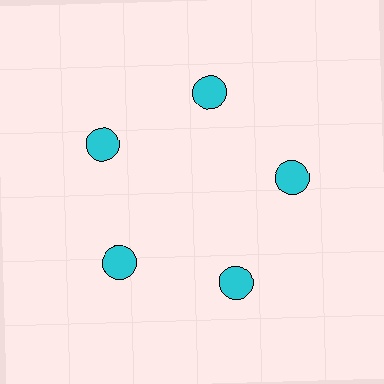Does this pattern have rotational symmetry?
Yes, this pattern has 5-fold rotational symmetry. It looks the same after rotating 72 degrees around the center.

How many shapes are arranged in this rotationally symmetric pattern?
There are 5 shapes, arranged in 5 groups of 1.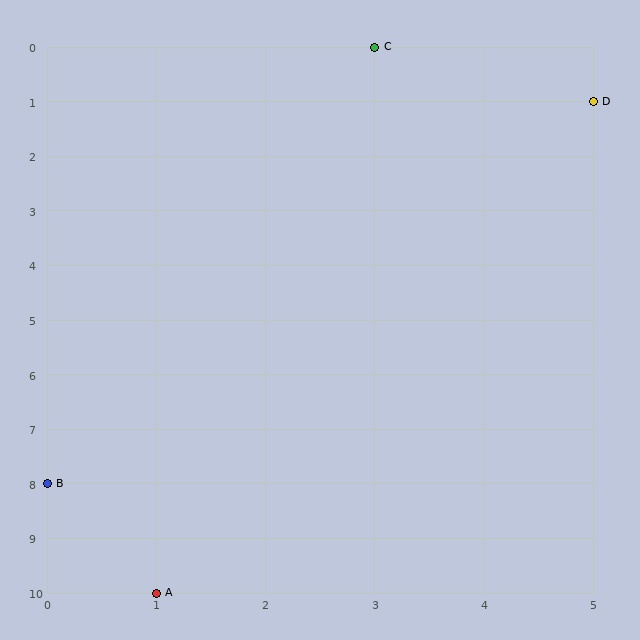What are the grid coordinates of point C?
Point C is at grid coordinates (3, 0).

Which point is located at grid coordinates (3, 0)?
Point C is at (3, 0).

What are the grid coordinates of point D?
Point D is at grid coordinates (5, 1).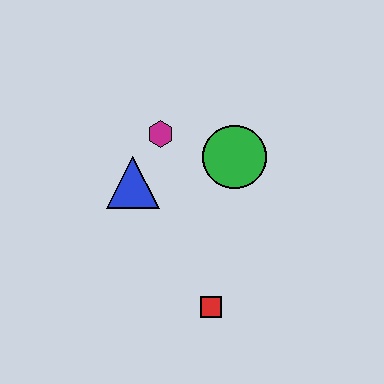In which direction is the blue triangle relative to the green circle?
The blue triangle is to the left of the green circle.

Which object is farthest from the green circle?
The red square is farthest from the green circle.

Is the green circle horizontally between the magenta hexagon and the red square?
No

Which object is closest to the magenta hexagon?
The blue triangle is closest to the magenta hexagon.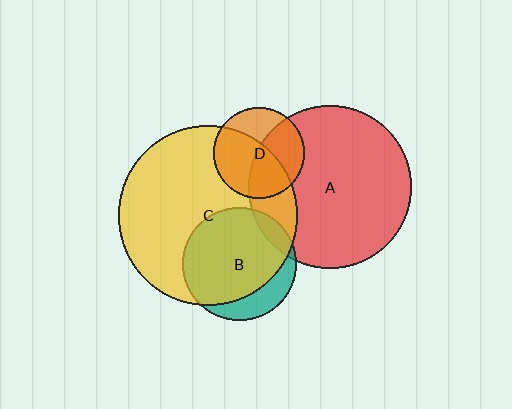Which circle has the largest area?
Circle C (yellow).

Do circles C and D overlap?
Yes.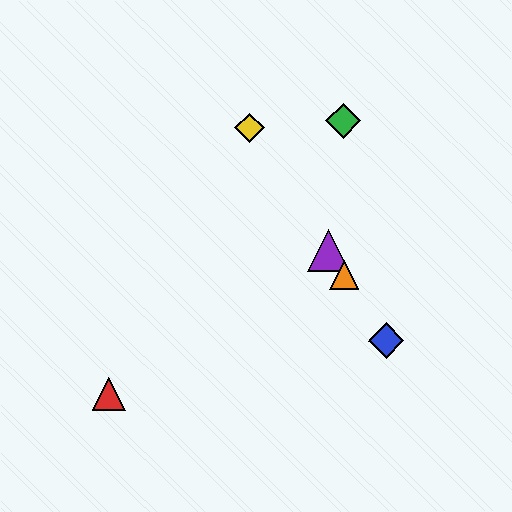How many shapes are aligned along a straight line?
4 shapes (the blue diamond, the yellow diamond, the purple triangle, the orange triangle) are aligned along a straight line.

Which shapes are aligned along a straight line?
The blue diamond, the yellow diamond, the purple triangle, the orange triangle are aligned along a straight line.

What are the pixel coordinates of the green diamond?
The green diamond is at (344, 120).